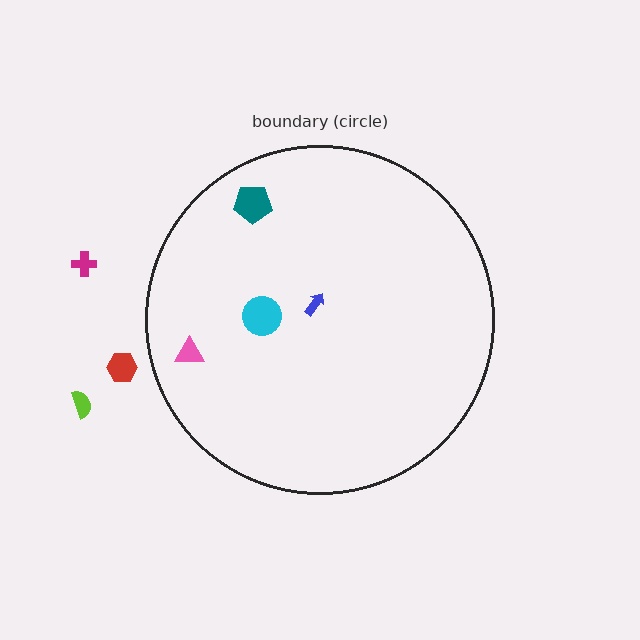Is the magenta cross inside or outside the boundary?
Outside.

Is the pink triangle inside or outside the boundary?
Inside.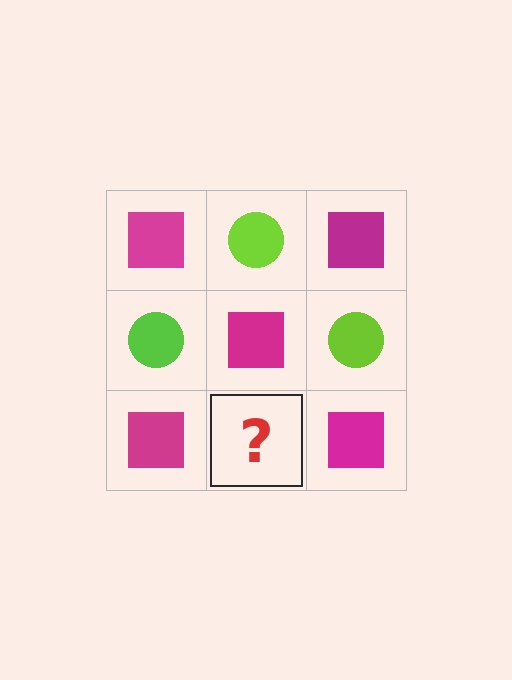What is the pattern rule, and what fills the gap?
The rule is that it alternates magenta square and lime circle in a checkerboard pattern. The gap should be filled with a lime circle.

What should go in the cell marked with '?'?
The missing cell should contain a lime circle.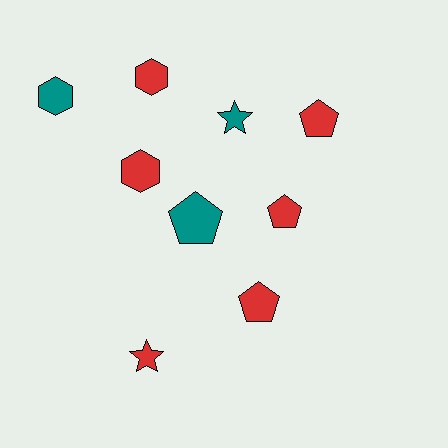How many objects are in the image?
There are 9 objects.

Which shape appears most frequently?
Pentagon, with 4 objects.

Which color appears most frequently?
Red, with 6 objects.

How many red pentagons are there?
There are 3 red pentagons.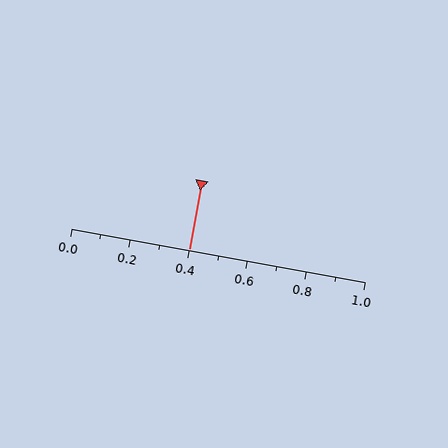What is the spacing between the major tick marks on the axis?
The major ticks are spaced 0.2 apart.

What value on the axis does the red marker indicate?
The marker indicates approximately 0.4.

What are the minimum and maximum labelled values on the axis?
The axis runs from 0.0 to 1.0.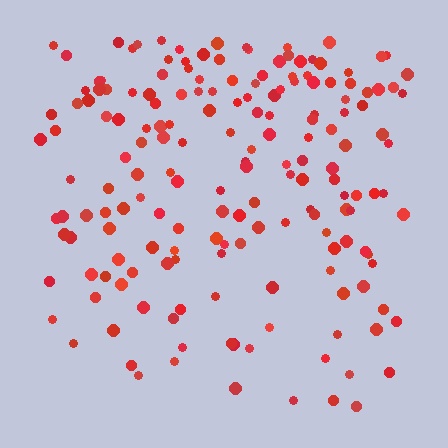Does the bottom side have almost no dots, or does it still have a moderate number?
Still a moderate number, just noticeably fewer than the top.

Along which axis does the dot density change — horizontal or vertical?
Vertical.